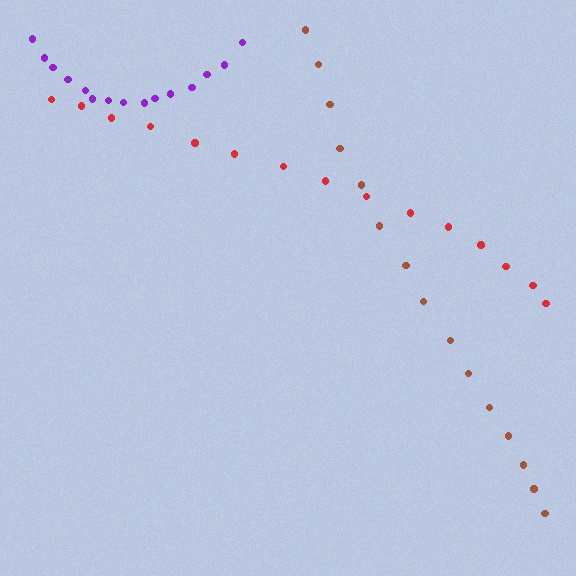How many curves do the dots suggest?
There are 3 distinct paths.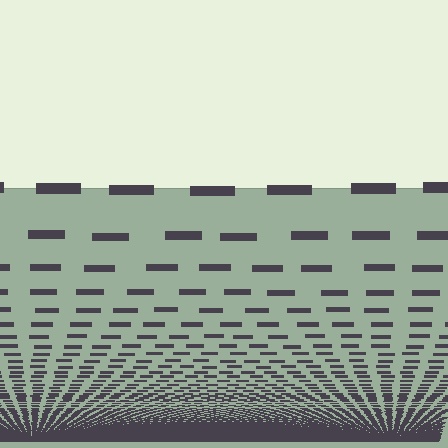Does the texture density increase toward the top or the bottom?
Density increases toward the bottom.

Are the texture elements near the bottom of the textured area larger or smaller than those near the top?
Smaller. The gradient is inverted — elements near the bottom are smaller and denser.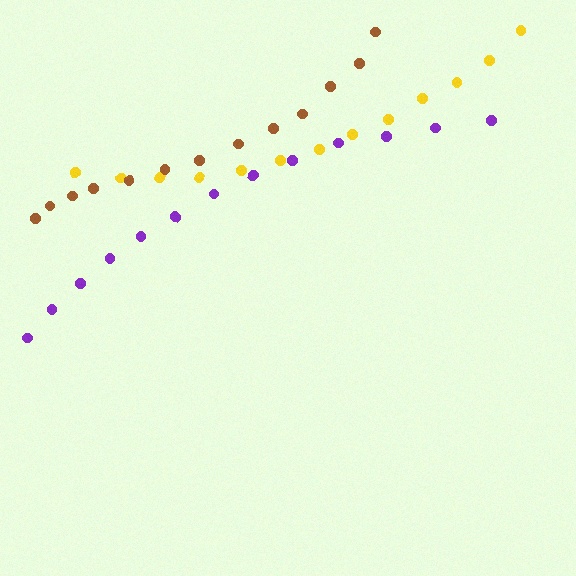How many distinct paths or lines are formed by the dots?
There are 3 distinct paths.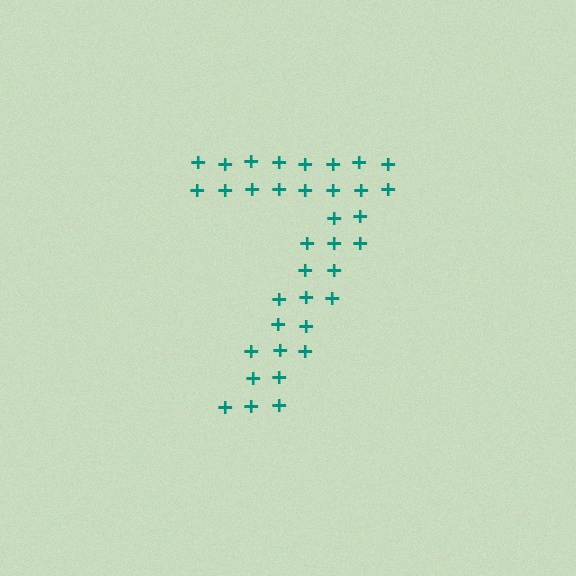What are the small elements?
The small elements are plus signs.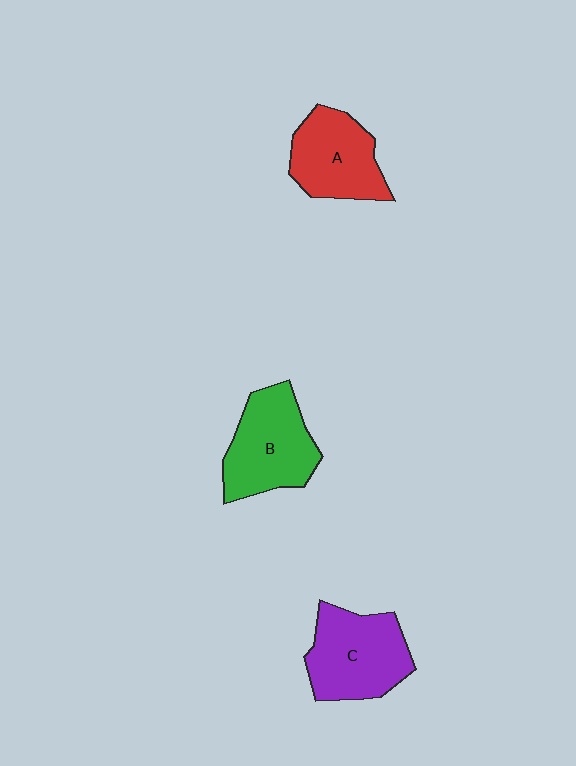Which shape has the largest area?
Shape C (purple).